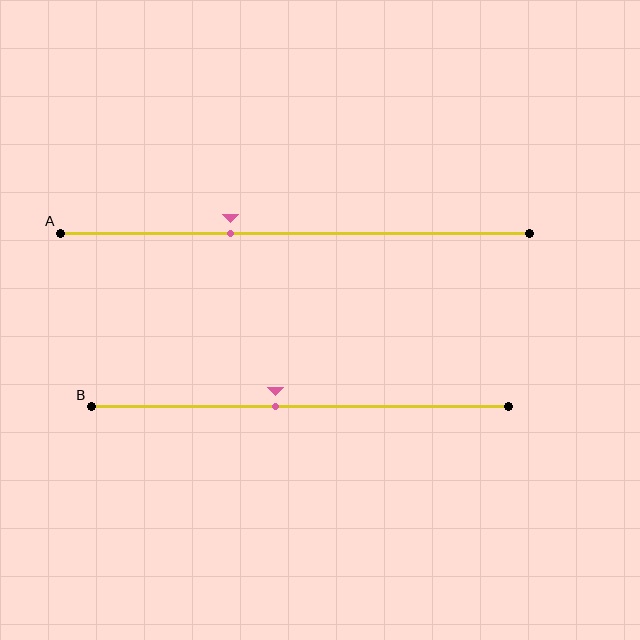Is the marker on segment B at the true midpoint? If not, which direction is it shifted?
No, the marker on segment B is shifted to the left by about 6% of the segment length.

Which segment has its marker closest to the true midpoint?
Segment B has its marker closest to the true midpoint.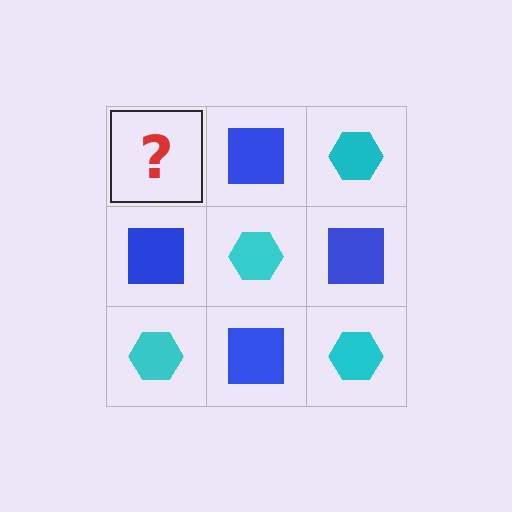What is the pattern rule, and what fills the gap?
The rule is that it alternates cyan hexagon and blue square in a checkerboard pattern. The gap should be filled with a cyan hexagon.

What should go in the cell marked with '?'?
The missing cell should contain a cyan hexagon.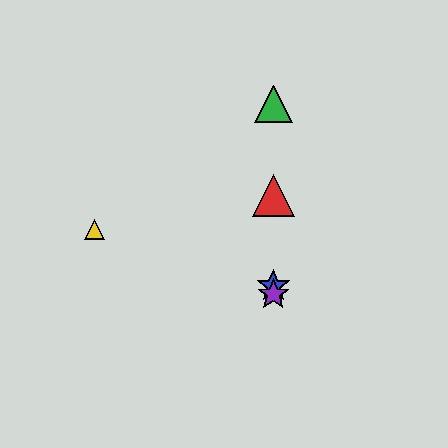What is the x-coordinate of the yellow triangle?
The yellow triangle is at x≈95.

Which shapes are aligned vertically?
The red triangle, the blue star, the green triangle, the purple star are aligned vertically.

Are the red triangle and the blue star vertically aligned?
Yes, both are at x≈273.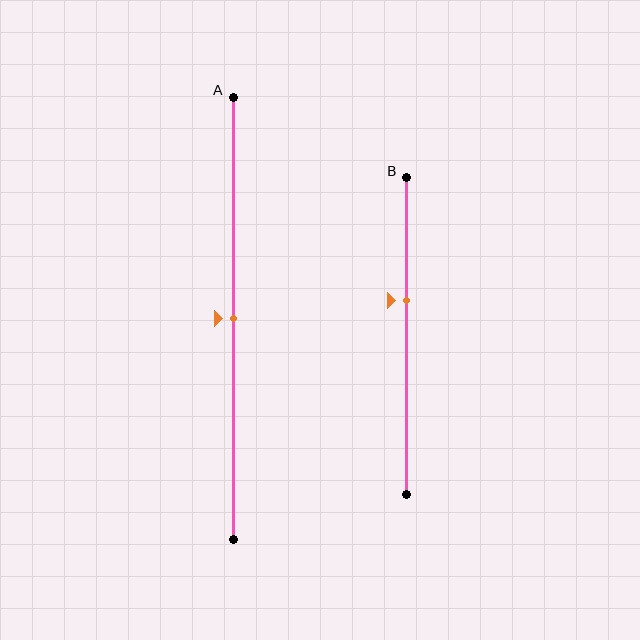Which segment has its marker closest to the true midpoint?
Segment A has its marker closest to the true midpoint.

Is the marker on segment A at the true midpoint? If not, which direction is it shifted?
Yes, the marker on segment A is at the true midpoint.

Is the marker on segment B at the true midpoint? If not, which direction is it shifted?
No, the marker on segment B is shifted upward by about 11% of the segment length.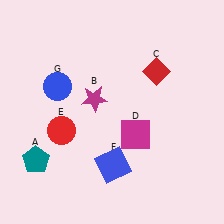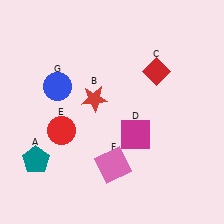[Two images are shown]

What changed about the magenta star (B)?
In Image 1, B is magenta. In Image 2, it changed to red.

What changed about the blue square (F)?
In Image 1, F is blue. In Image 2, it changed to pink.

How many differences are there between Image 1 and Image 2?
There are 2 differences between the two images.